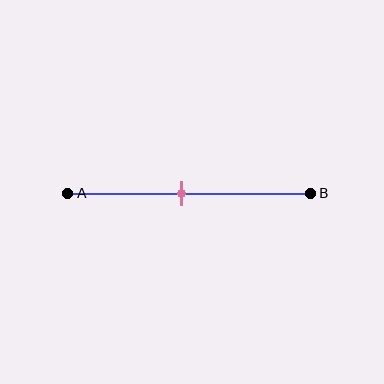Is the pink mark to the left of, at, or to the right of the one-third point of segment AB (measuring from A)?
The pink mark is to the right of the one-third point of segment AB.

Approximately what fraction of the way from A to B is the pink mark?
The pink mark is approximately 45% of the way from A to B.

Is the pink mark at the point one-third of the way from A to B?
No, the mark is at about 45% from A, not at the 33% one-third point.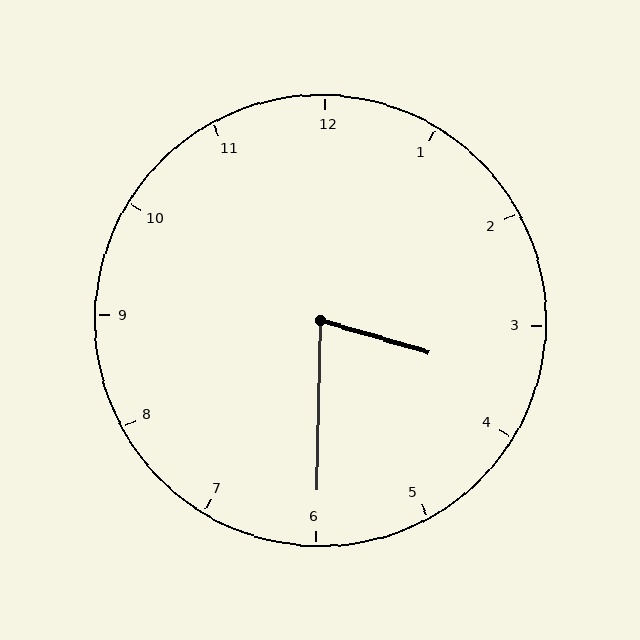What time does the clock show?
3:30.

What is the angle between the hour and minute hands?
Approximately 75 degrees.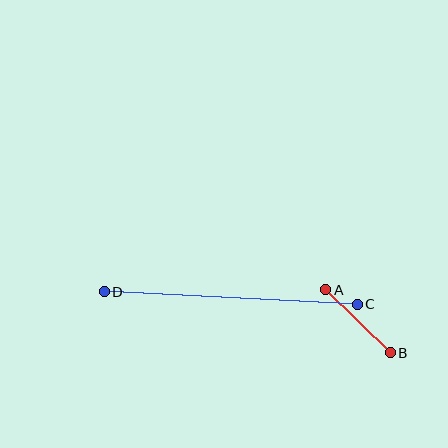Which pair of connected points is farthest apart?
Points C and D are farthest apart.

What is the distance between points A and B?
The distance is approximately 90 pixels.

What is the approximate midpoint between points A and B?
The midpoint is at approximately (358, 321) pixels.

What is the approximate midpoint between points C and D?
The midpoint is at approximately (231, 298) pixels.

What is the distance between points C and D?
The distance is approximately 253 pixels.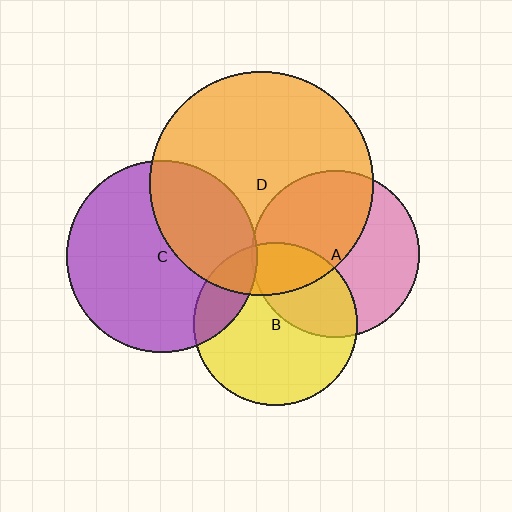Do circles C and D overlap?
Yes.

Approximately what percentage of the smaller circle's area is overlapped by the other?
Approximately 35%.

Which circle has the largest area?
Circle D (orange).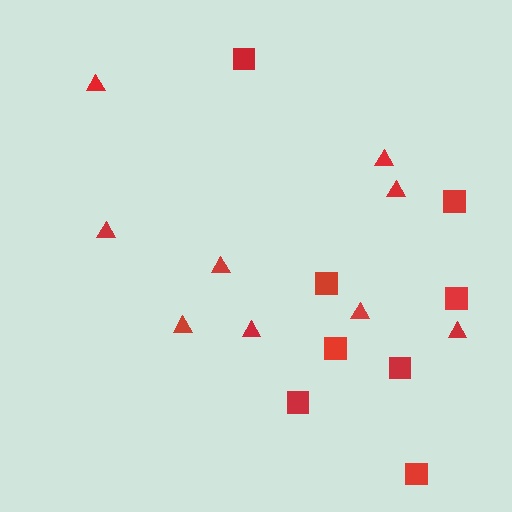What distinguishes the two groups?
There are 2 groups: one group of triangles (9) and one group of squares (8).